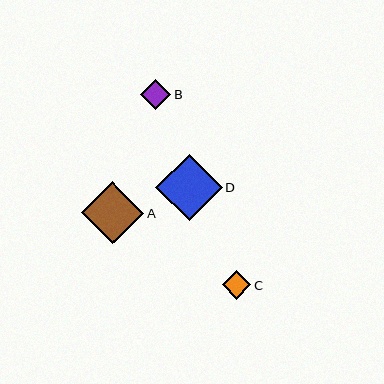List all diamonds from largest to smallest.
From largest to smallest: D, A, B, C.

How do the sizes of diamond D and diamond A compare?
Diamond D and diamond A are approximately the same size.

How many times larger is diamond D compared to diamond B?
Diamond D is approximately 2.2 times the size of diamond B.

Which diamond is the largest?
Diamond D is the largest with a size of approximately 66 pixels.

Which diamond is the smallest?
Diamond C is the smallest with a size of approximately 28 pixels.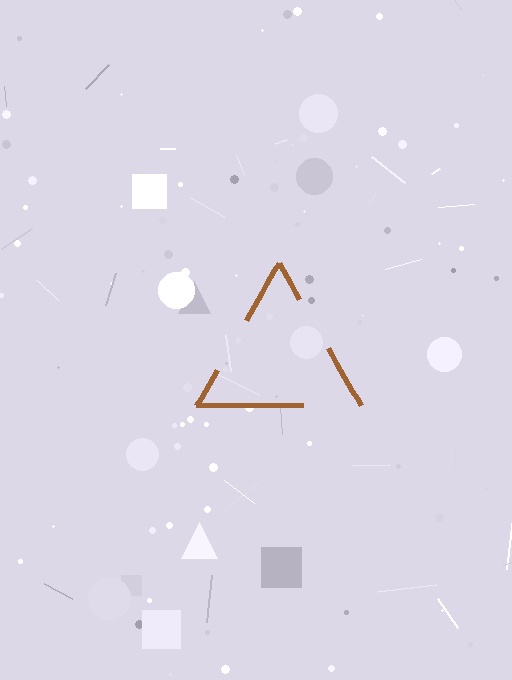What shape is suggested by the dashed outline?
The dashed outline suggests a triangle.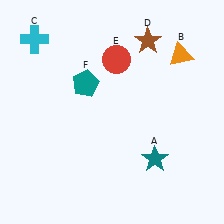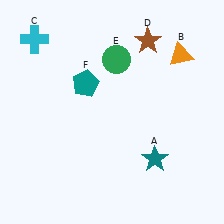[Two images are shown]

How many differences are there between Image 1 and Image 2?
There is 1 difference between the two images.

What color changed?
The circle (E) changed from red in Image 1 to green in Image 2.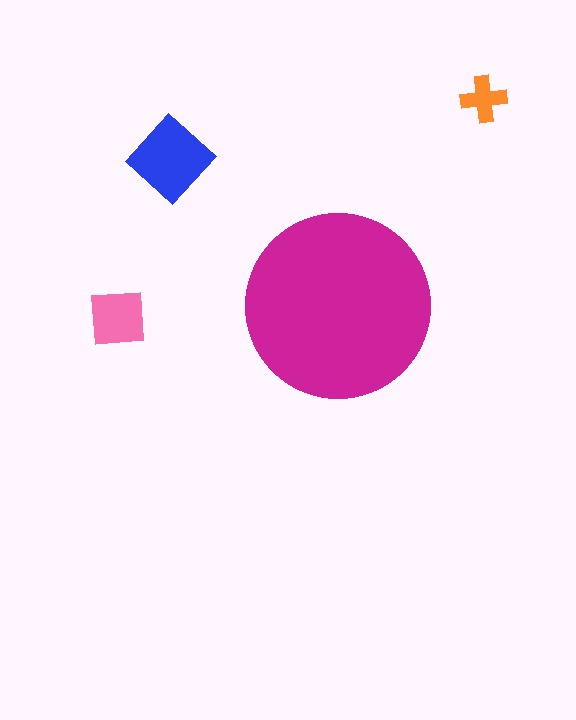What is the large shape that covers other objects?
A magenta circle.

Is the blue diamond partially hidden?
No, the blue diamond is fully visible.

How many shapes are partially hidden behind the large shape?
0 shapes are partially hidden.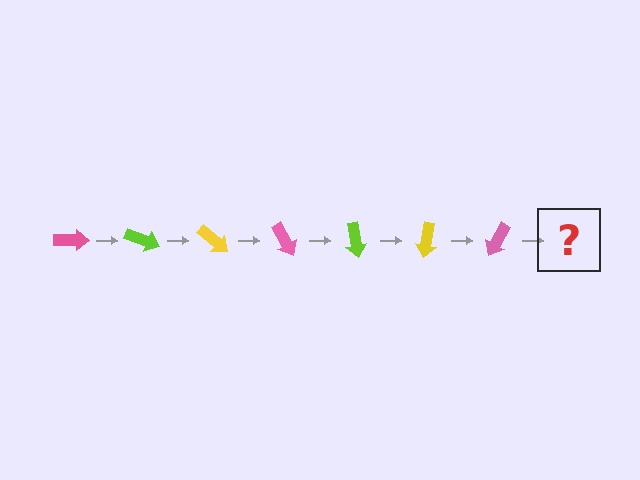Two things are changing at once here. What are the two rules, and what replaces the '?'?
The two rules are that it rotates 20 degrees each step and the color cycles through pink, lime, and yellow. The '?' should be a lime arrow, rotated 140 degrees from the start.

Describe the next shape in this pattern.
It should be a lime arrow, rotated 140 degrees from the start.